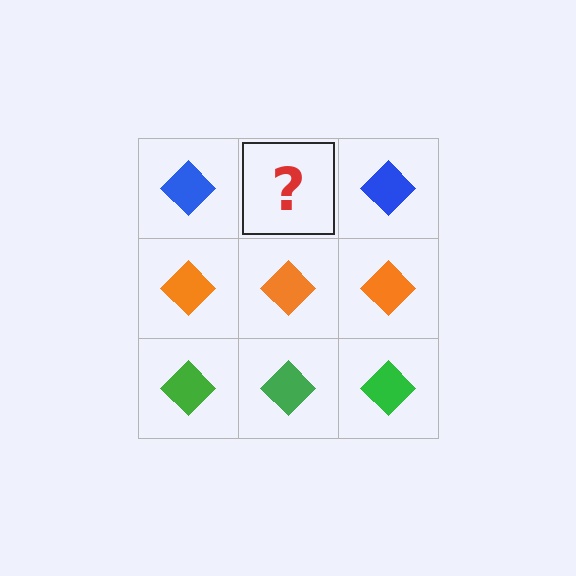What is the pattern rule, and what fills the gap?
The rule is that each row has a consistent color. The gap should be filled with a blue diamond.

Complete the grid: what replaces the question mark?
The question mark should be replaced with a blue diamond.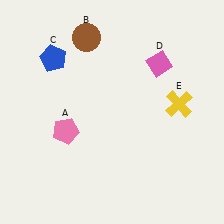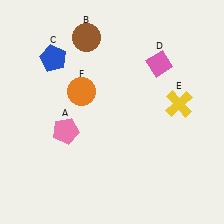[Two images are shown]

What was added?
An orange circle (F) was added in Image 2.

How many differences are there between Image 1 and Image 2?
There is 1 difference between the two images.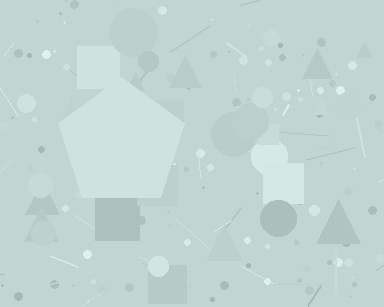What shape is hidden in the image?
A pentagon is hidden in the image.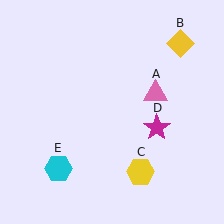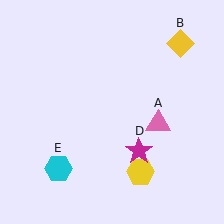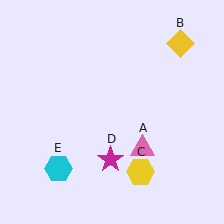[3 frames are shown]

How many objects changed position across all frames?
2 objects changed position: pink triangle (object A), magenta star (object D).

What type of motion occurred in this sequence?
The pink triangle (object A), magenta star (object D) rotated clockwise around the center of the scene.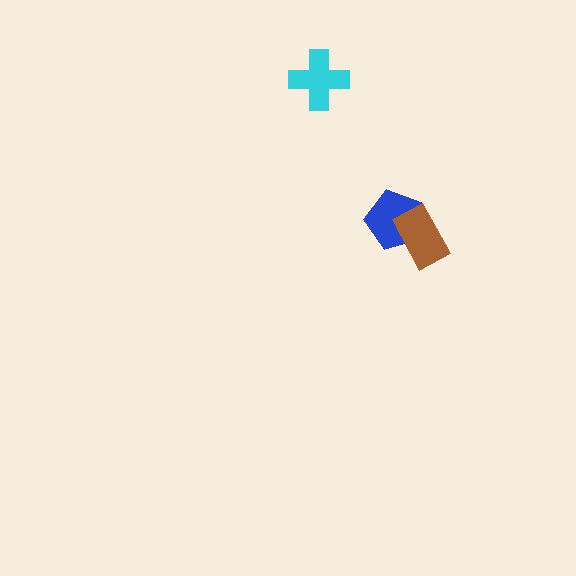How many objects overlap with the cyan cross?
0 objects overlap with the cyan cross.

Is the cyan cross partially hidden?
No, no other shape covers it.